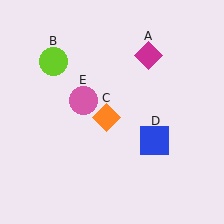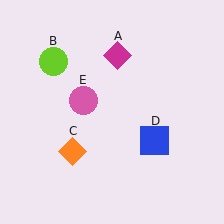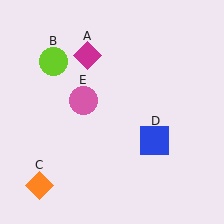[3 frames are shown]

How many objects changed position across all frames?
2 objects changed position: magenta diamond (object A), orange diamond (object C).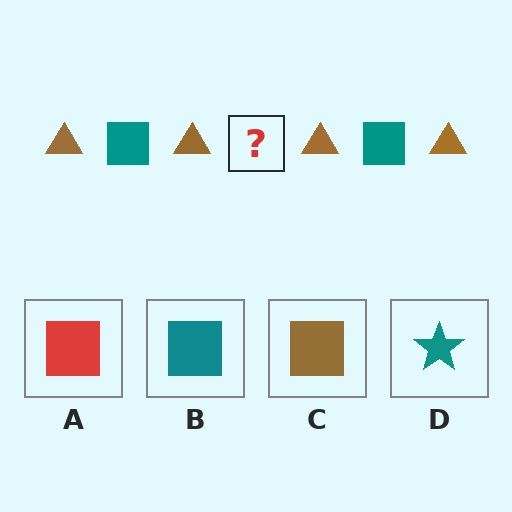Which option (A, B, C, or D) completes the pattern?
B.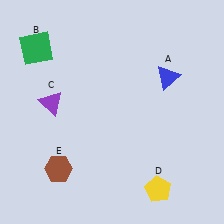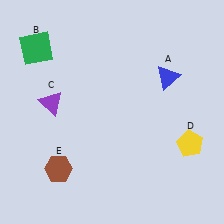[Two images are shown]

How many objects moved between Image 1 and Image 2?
1 object moved between the two images.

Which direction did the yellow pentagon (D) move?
The yellow pentagon (D) moved up.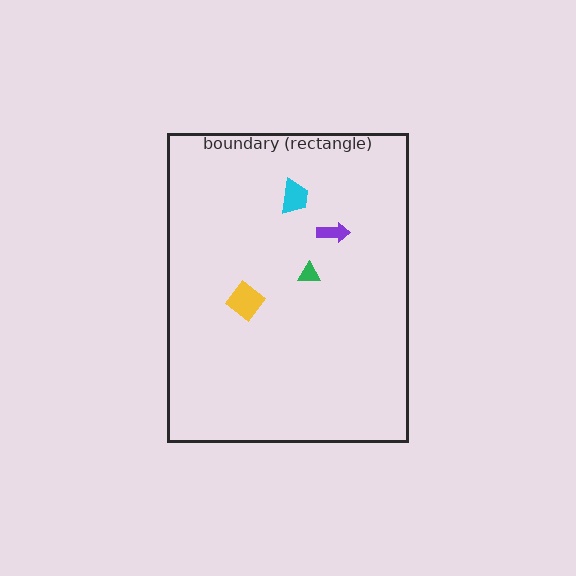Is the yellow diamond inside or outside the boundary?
Inside.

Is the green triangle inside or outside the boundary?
Inside.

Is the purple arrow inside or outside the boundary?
Inside.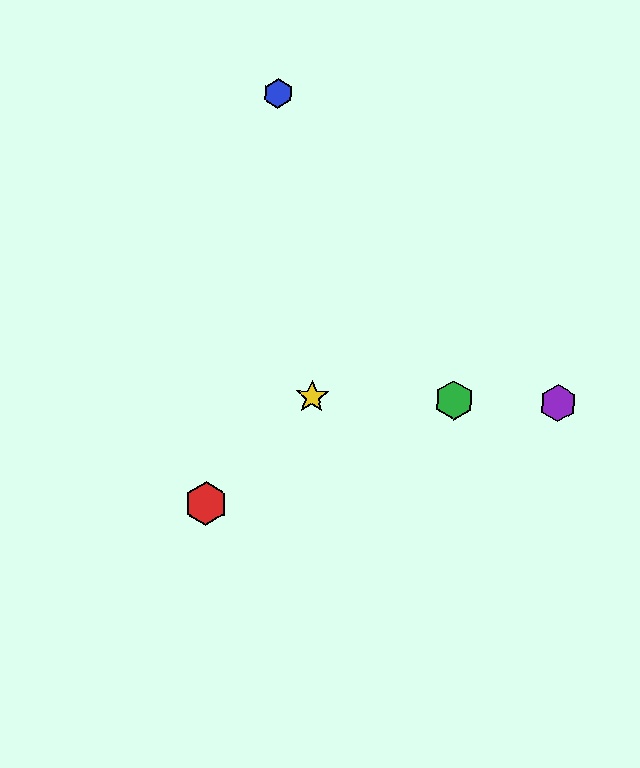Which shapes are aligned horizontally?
The green hexagon, the yellow star, the purple hexagon are aligned horizontally.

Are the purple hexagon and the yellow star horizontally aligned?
Yes, both are at y≈403.